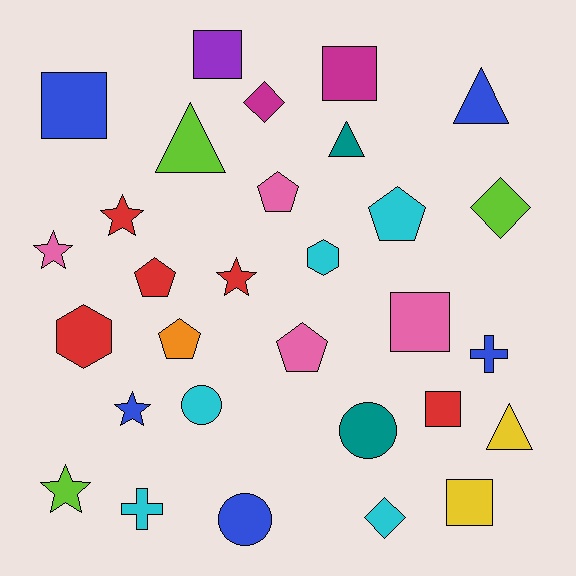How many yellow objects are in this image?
There are 2 yellow objects.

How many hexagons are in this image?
There are 2 hexagons.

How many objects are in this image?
There are 30 objects.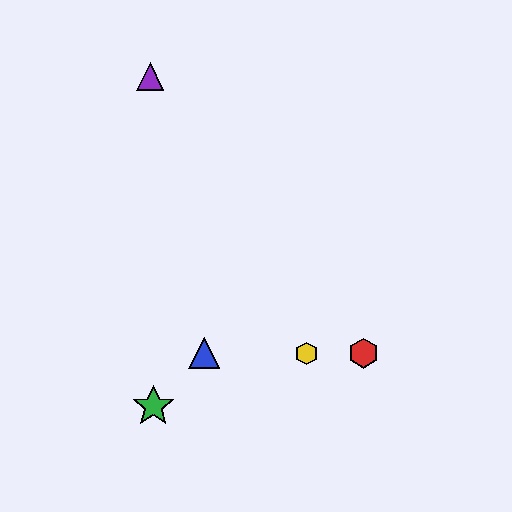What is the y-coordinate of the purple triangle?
The purple triangle is at y≈77.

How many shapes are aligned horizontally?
3 shapes (the red hexagon, the blue triangle, the yellow hexagon) are aligned horizontally.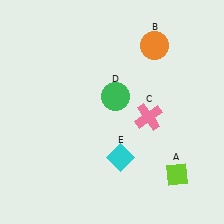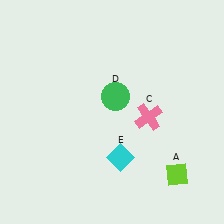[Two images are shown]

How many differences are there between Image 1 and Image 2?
There is 1 difference between the two images.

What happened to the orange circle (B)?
The orange circle (B) was removed in Image 2. It was in the top-right area of Image 1.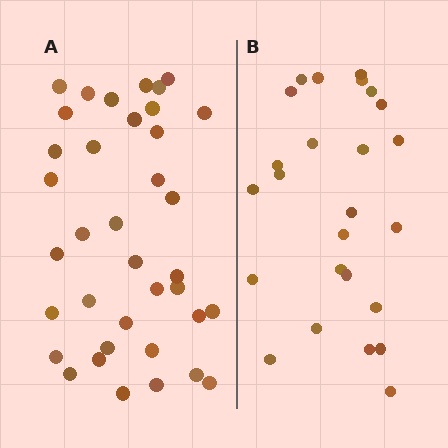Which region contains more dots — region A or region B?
Region A (the left region) has more dots.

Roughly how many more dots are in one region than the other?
Region A has roughly 12 or so more dots than region B.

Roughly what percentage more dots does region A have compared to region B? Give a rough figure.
About 50% more.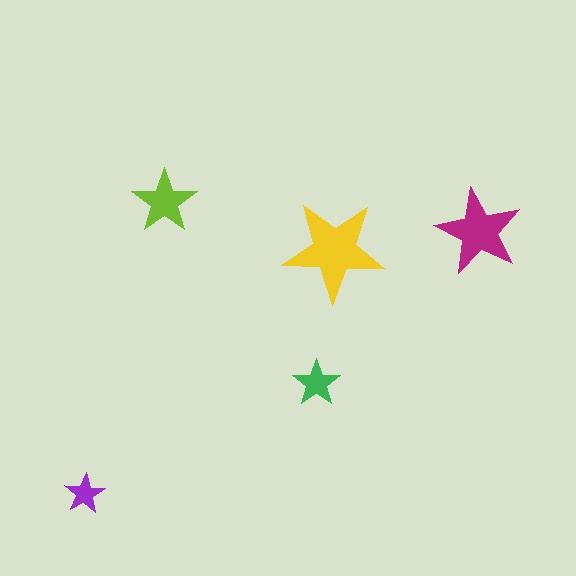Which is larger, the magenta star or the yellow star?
The yellow one.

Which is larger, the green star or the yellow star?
The yellow one.